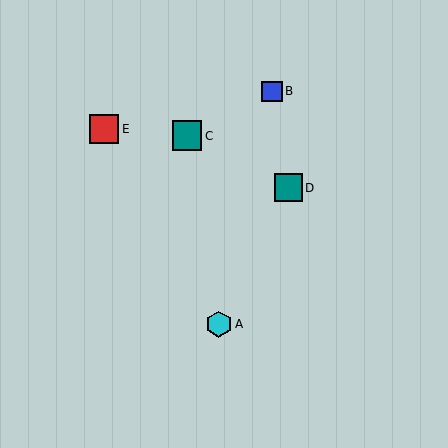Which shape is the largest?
The red square (labeled E) is the largest.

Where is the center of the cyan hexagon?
The center of the cyan hexagon is at (219, 324).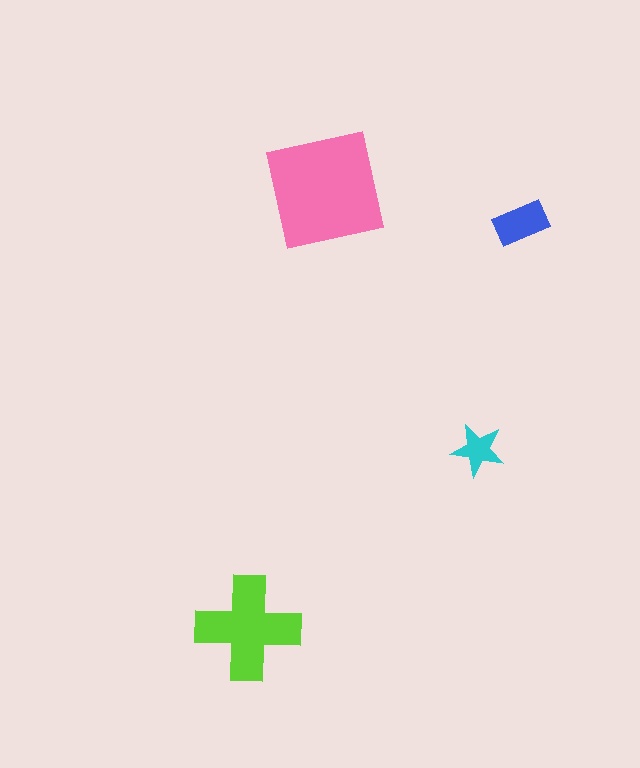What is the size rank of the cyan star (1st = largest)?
4th.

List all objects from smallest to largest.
The cyan star, the blue rectangle, the lime cross, the pink square.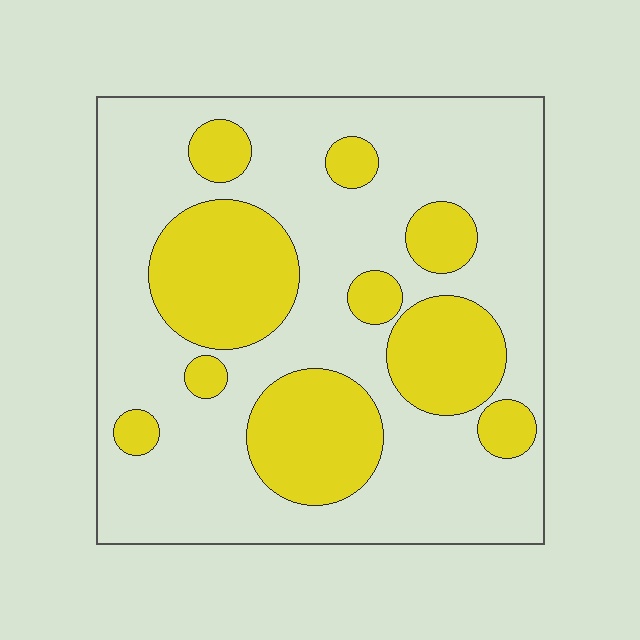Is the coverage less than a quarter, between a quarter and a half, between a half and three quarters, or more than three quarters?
Between a quarter and a half.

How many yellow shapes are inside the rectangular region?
10.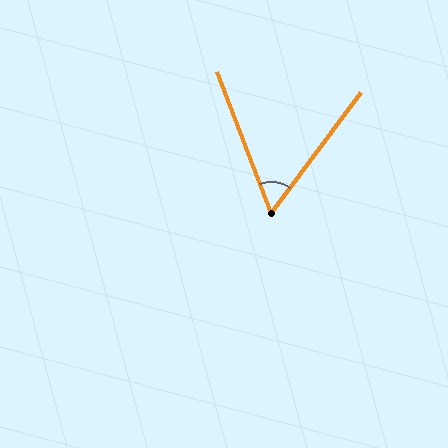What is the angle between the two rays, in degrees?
Approximately 58 degrees.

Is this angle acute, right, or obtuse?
It is acute.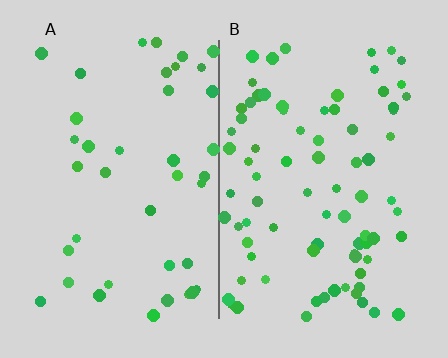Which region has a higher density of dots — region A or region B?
B (the right).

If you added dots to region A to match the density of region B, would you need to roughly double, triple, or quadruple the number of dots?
Approximately double.